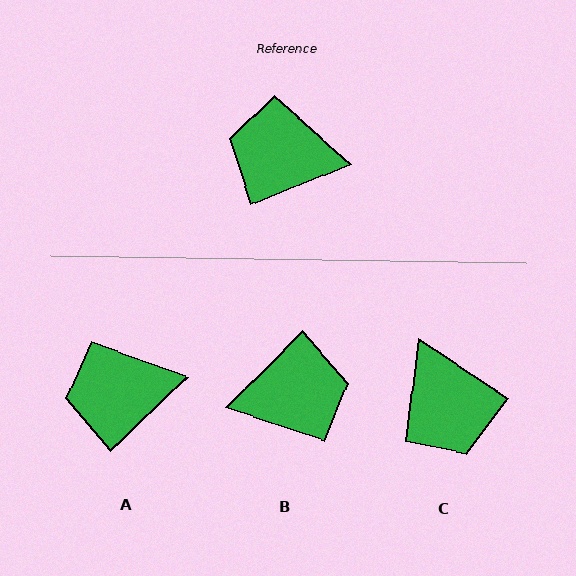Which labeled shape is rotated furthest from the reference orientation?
B, about 157 degrees away.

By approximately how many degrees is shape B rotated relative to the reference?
Approximately 157 degrees clockwise.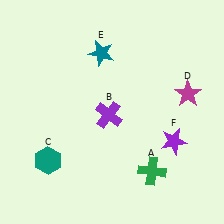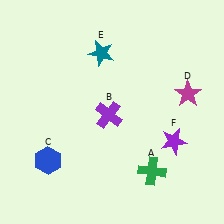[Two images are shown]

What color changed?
The hexagon (C) changed from teal in Image 1 to blue in Image 2.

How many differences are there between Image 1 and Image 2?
There is 1 difference between the two images.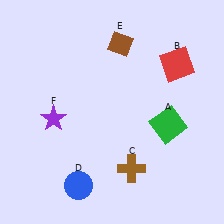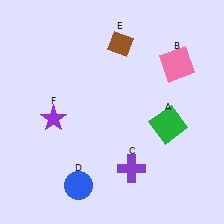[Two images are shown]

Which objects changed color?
B changed from red to pink. C changed from brown to purple.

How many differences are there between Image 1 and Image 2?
There are 2 differences between the two images.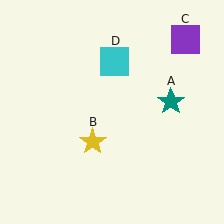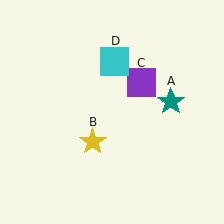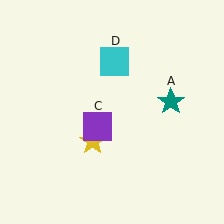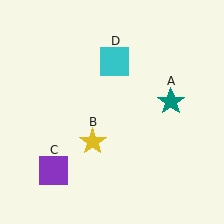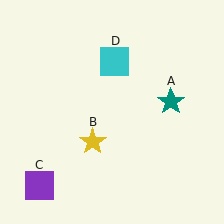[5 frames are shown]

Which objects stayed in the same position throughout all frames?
Teal star (object A) and yellow star (object B) and cyan square (object D) remained stationary.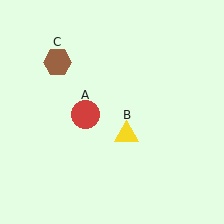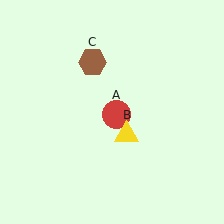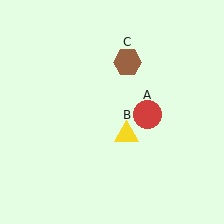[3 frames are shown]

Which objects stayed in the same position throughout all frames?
Yellow triangle (object B) remained stationary.